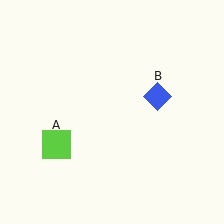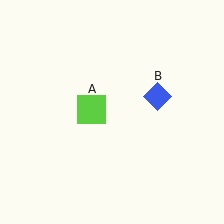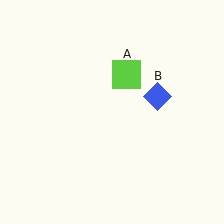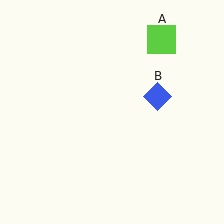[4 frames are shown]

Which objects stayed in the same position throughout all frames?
Blue diamond (object B) remained stationary.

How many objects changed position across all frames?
1 object changed position: lime square (object A).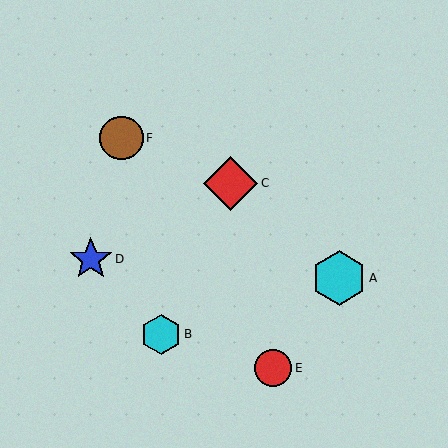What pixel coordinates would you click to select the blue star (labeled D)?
Click at (91, 259) to select the blue star D.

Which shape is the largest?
The red diamond (labeled C) is the largest.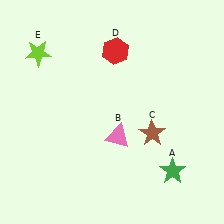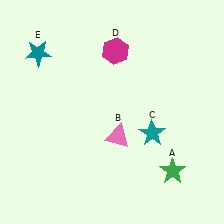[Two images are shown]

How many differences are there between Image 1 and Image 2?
There are 3 differences between the two images.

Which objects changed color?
C changed from brown to teal. D changed from red to magenta. E changed from lime to teal.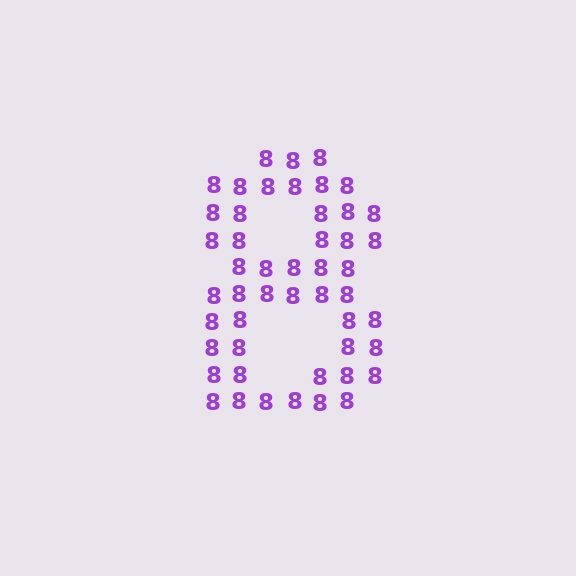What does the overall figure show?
The overall figure shows the digit 8.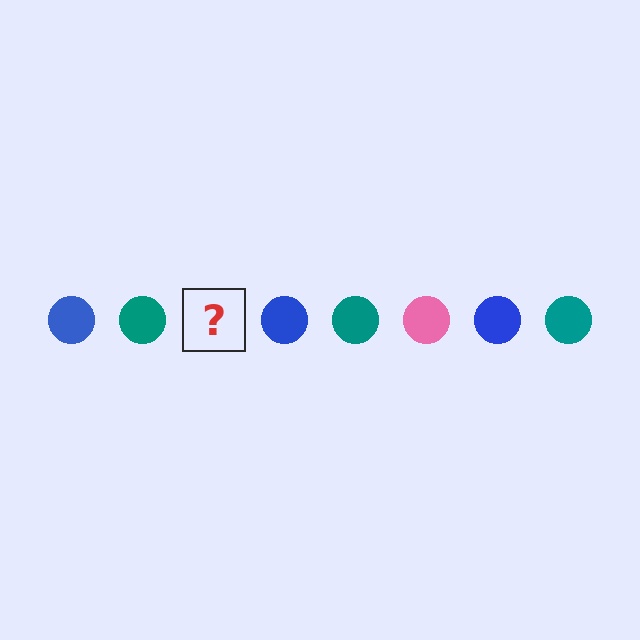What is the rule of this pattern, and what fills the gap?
The rule is that the pattern cycles through blue, teal, pink circles. The gap should be filled with a pink circle.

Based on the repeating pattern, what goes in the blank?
The blank should be a pink circle.